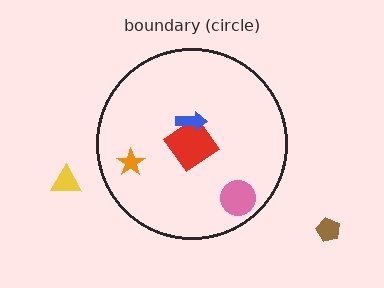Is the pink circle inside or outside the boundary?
Inside.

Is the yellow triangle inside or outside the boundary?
Outside.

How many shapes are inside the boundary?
5 inside, 2 outside.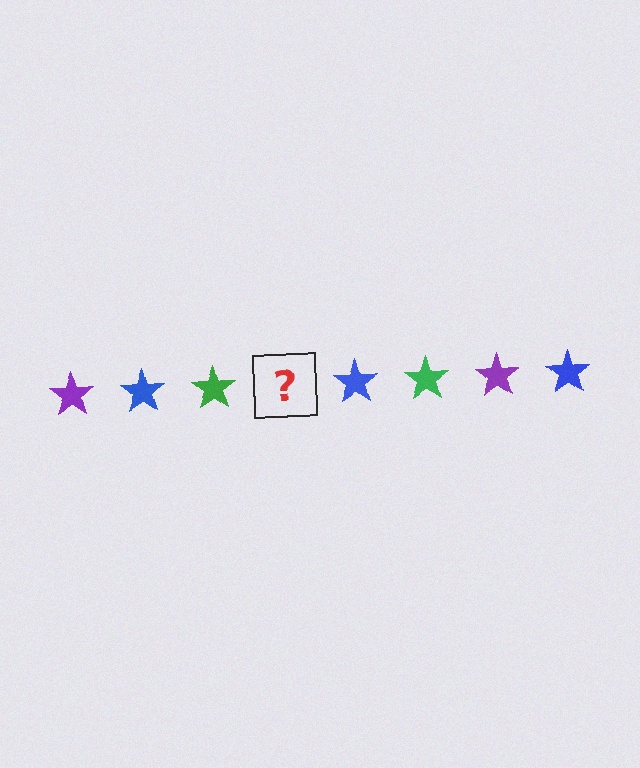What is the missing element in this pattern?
The missing element is a purple star.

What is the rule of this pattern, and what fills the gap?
The rule is that the pattern cycles through purple, blue, green stars. The gap should be filled with a purple star.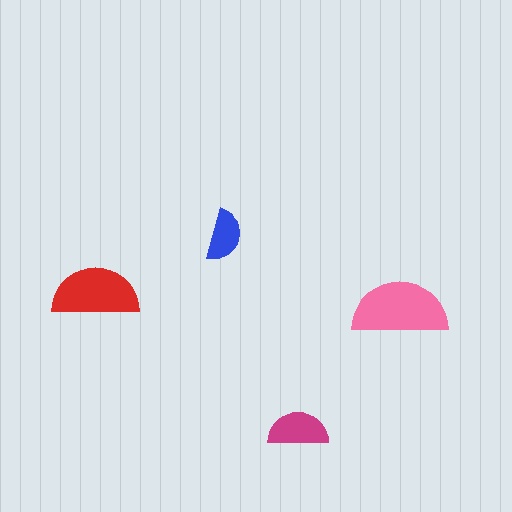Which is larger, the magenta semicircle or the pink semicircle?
The pink one.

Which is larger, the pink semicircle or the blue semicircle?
The pink one.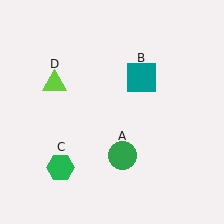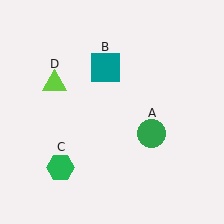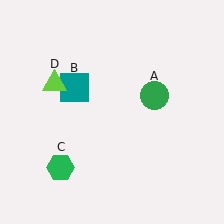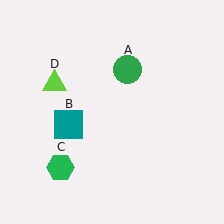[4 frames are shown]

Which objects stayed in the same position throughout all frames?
Green hexagon (object C) and lime triangle (object D) remained stationary.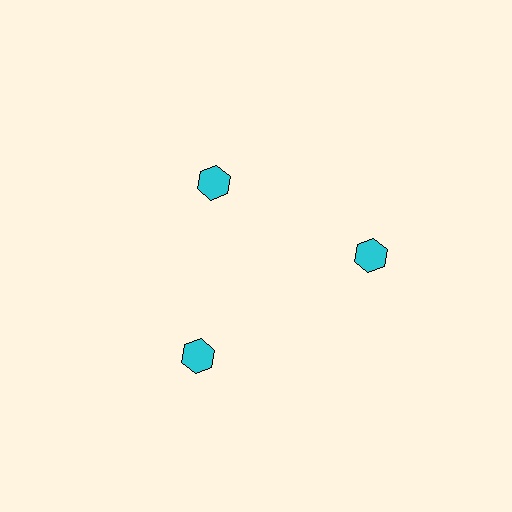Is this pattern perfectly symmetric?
No. The 3 cyan hexagons are arranged in a ring, but one element near the 11 o'clock position is pulled inward toward the center, breaking the 3-fold rotational symmetry.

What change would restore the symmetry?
The symmetry would be restored by moving it outward, back onto the ring so that all 3 hexagons sit at equal angles and equal distance from the center.